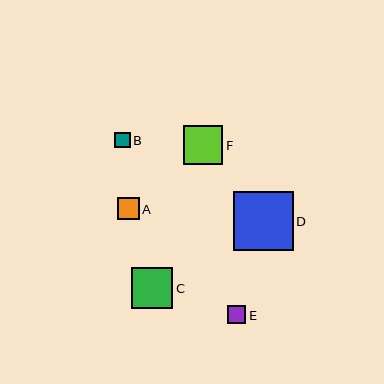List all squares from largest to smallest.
From largest to smallest: D, C, F, A, E, B.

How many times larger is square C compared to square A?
Square C is approximately 1.9 times the size of square A.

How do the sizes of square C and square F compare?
Square C and square F are approximately the same size.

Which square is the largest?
Square D is the largest with a size of approximately 59 pixels.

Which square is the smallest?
Square B is the smallest with a size of approximately 16 pixels.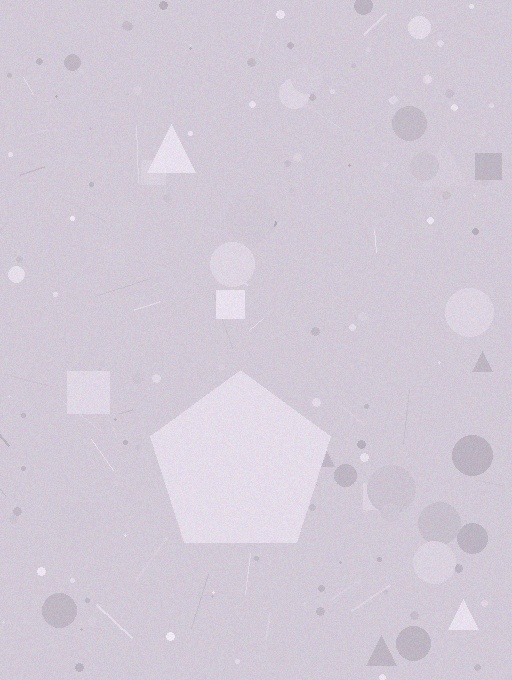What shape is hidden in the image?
A pentagon is hidden in the image.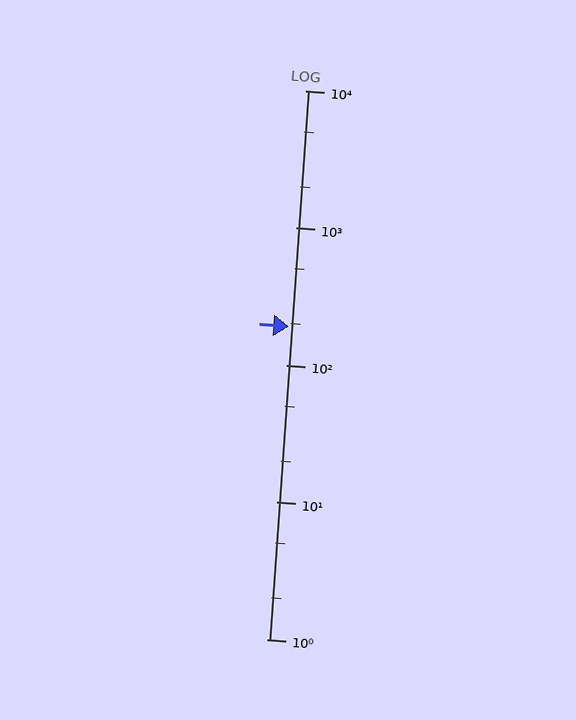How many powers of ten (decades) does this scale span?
The scale spans 4 decades, from 1 to 10000.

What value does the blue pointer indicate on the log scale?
The pointer indicates approximately 190.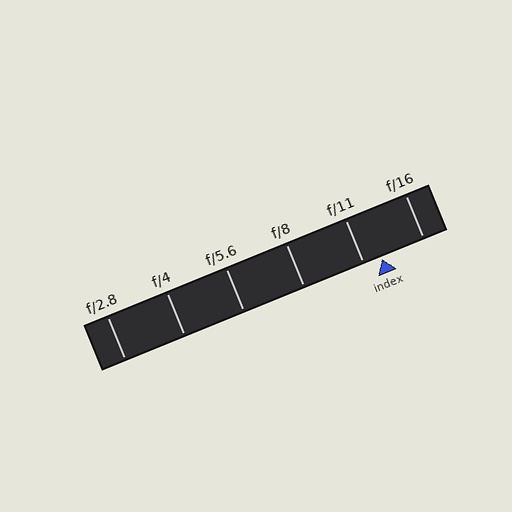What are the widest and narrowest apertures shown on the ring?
The widest aperture shown is f/2.8 and the narrowest is f/16.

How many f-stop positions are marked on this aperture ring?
There are 6 f-stop positions marked.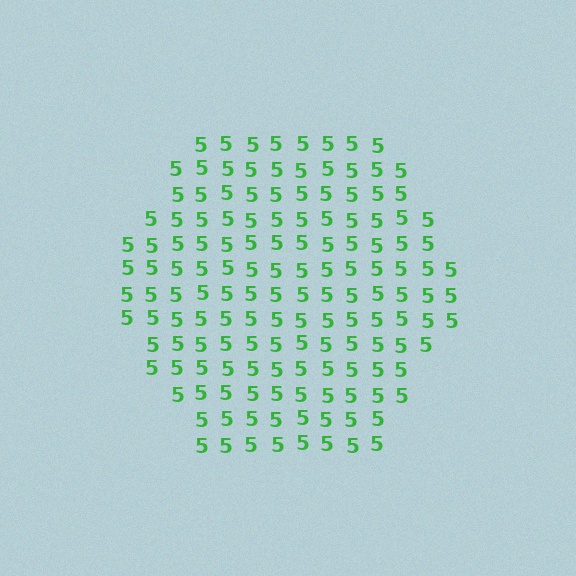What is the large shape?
The large shape is a hexagon.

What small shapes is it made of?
It is made of small digit 5's.